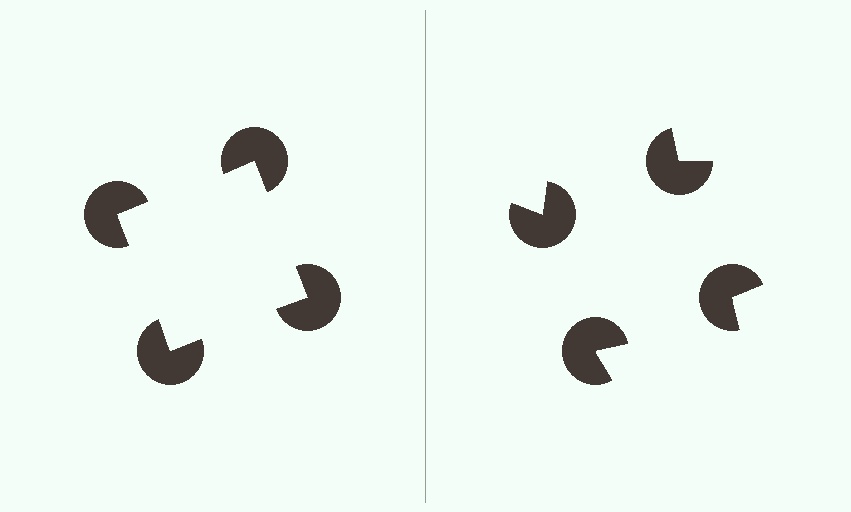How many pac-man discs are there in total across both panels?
8 — 4 on each side.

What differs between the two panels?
The pac-man discs are positioned identically on both sides; only the wedge orientations differ. On the left they align to a square; on the right they are misaligned.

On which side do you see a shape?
An illusory square appears on the left side. On the right side the wedge cuts are rotated, so no coherent shape forms.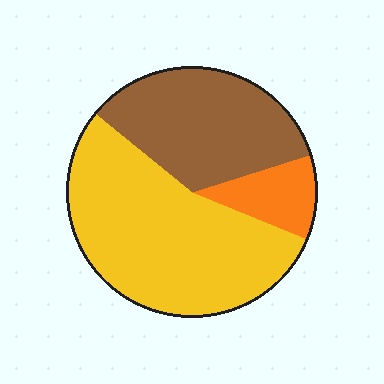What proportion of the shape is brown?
Brown covers about 35% of the shape.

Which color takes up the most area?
Yellow, at roughly 55%.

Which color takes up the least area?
Orange, at roughly 10%.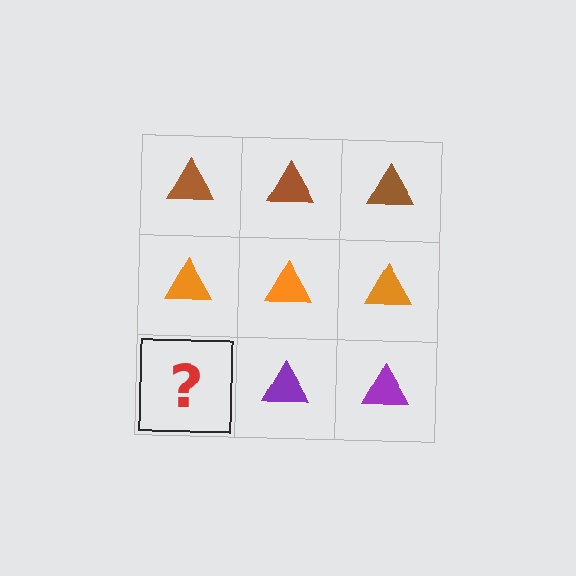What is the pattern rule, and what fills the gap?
The rule is that each row has a consistent color. The gap should be filled with a purple triangle.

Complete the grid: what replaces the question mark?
The question mark should be replaced with a purple triangle.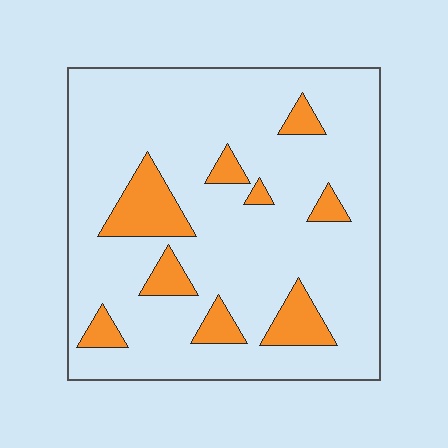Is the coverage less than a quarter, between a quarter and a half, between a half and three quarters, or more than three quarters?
Less than a quarter.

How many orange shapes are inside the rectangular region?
9.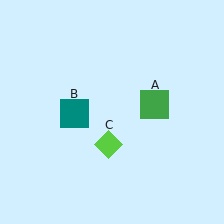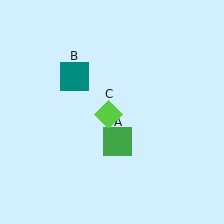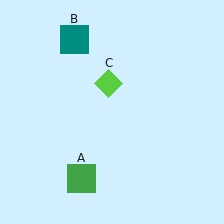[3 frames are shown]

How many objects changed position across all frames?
3 objects changed position: green square (object A), teal square (object B), lime diamond (object C).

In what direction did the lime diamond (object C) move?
The lime diamond (object C) moved up.